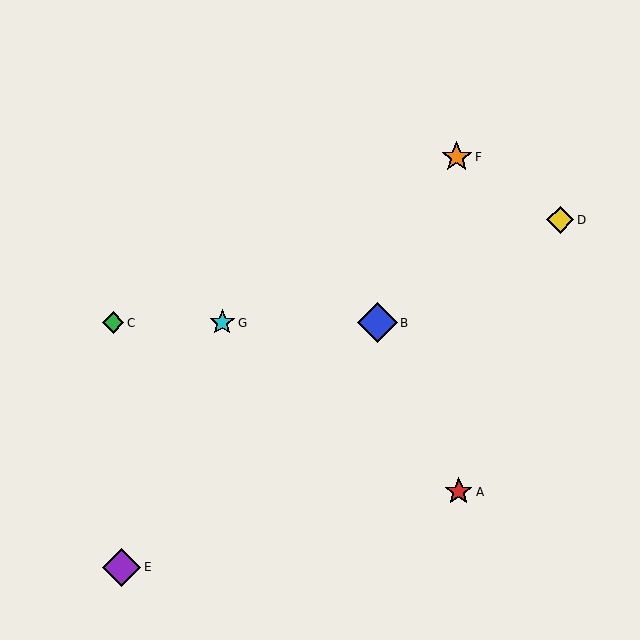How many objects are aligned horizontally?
3 objects (B, C, G) are aligned horizontally.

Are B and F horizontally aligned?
No, B is at y≈323 and F is at y≈157.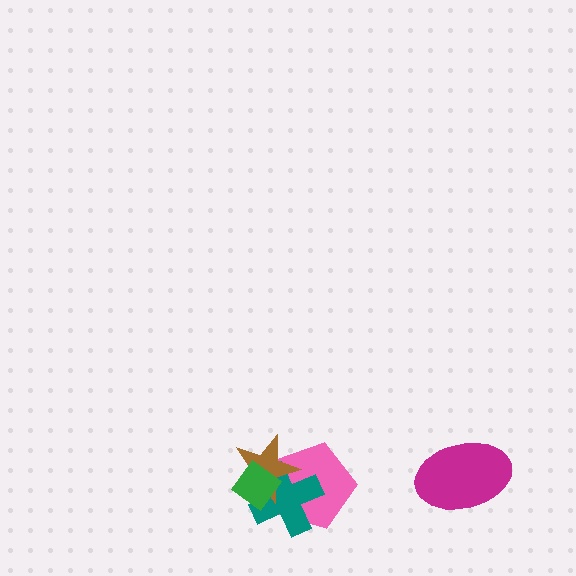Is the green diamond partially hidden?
No, no other shape covers it.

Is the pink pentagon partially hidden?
Yes, it is partially covered by another shape.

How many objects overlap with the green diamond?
3 objects overlap with the green diamond.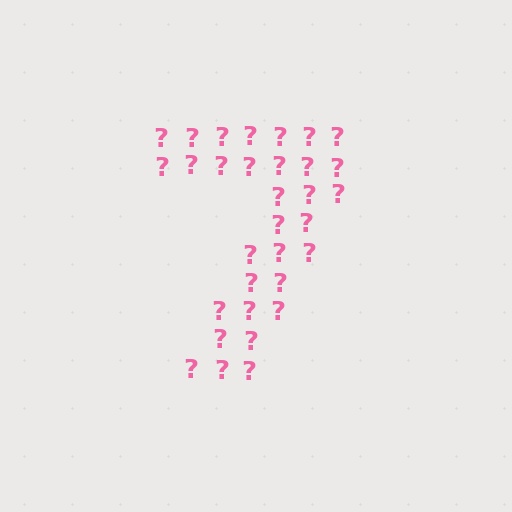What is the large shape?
The large shape is the digit 7.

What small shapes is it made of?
It is made of small question marks.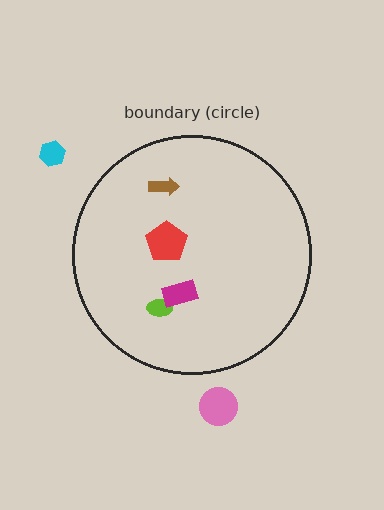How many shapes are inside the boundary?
4 inside, 2 outside.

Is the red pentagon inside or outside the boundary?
Inside.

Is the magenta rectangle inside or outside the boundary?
Inside.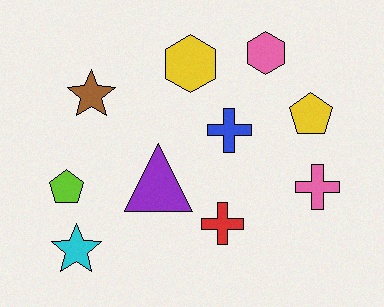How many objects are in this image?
There are 10 objects.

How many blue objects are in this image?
There is 1 blue object.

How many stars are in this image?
There are 2 stars.